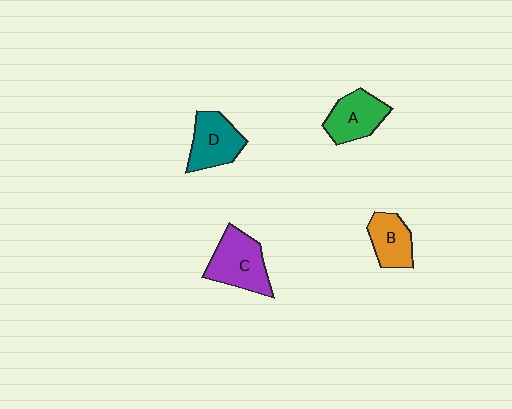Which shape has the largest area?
Shape C (purple).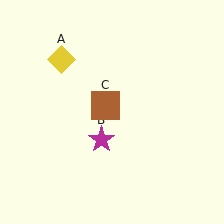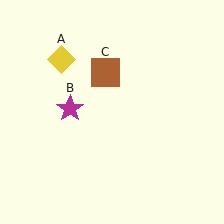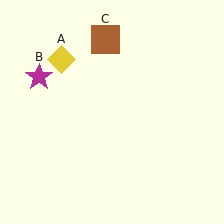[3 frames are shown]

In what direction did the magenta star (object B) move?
The magenta star (object B) moved up and to the left.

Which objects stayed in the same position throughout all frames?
Yellow diamond (object A) remained stationary.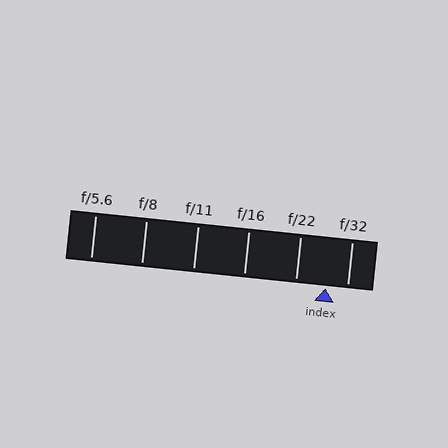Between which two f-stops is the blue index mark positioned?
The index mark is between f/22 and f/32.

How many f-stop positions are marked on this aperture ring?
There are 6 f-stop positions marked.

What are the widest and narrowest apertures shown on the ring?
The widest aperture shown is f/5.6 and the narrowest is f/32.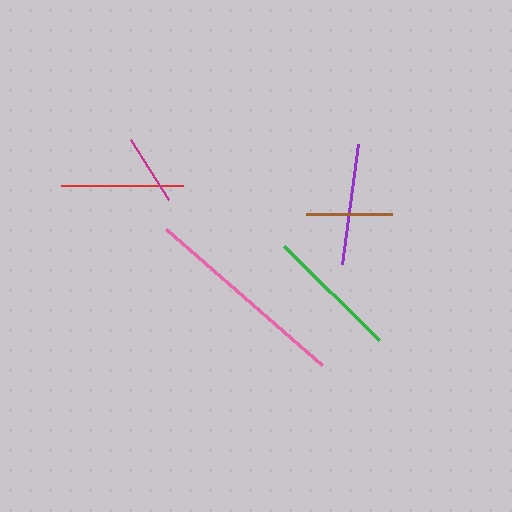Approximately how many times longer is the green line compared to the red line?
The green line is approximately 1.1 times the length of the red line.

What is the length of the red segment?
The red segment is approximately 121 pixels long.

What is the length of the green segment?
The green segment is approximately 134 pixels long.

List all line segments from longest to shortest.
From longest to shortest: pink, green, red, purple, brown, magenta.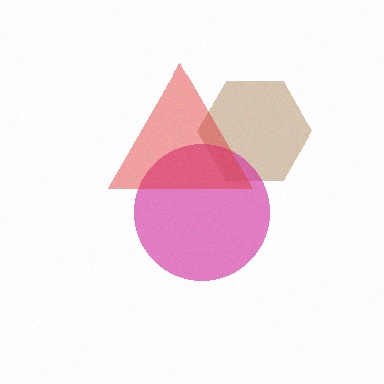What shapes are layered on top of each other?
The layered shapes are: a brown hexagon, a magenta circle, a red triangle.